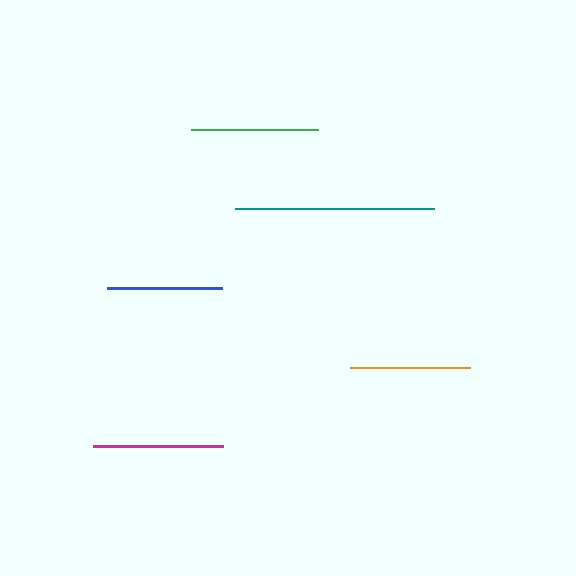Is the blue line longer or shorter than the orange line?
The orange line is longer than the blue line.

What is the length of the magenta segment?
The magenta segment is approximately 130 pixels long.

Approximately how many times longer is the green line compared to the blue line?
The green line is approximately 1.1 times the length of the blue line.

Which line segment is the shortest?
The blue line is the shortest at approximately 114 pixels.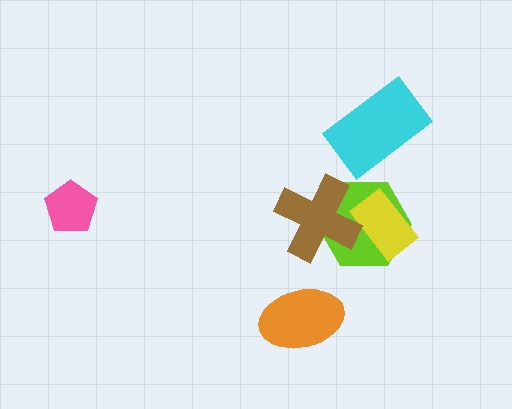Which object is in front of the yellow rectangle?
The brown cross is in front of the yellow rectangle.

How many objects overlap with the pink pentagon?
0 objects overlap with the pink pentagon.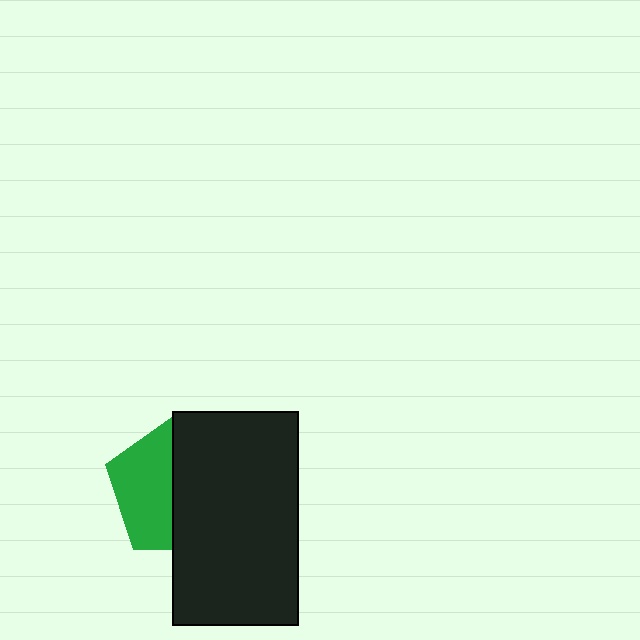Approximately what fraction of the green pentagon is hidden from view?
Roughly 56% of the green pentagon is hidden behind the black rectangle.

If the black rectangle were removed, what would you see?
You would see the complete green pentagon.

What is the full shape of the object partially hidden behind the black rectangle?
The partially hidden object is a green pentagon.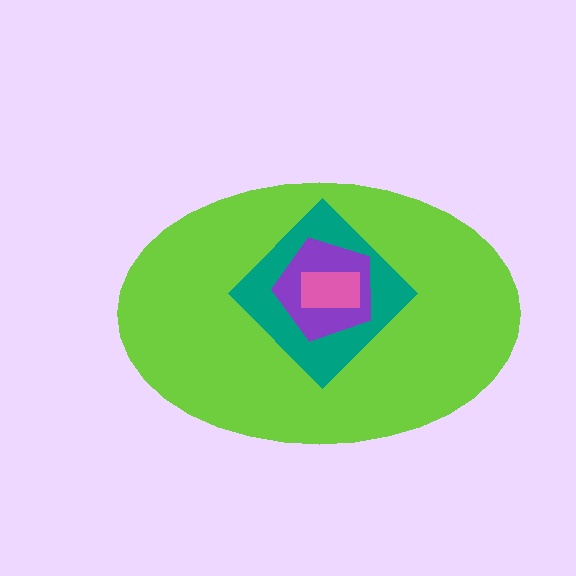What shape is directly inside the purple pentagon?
The pink rectangle.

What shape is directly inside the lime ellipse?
The teal diamond.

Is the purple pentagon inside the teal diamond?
Yes.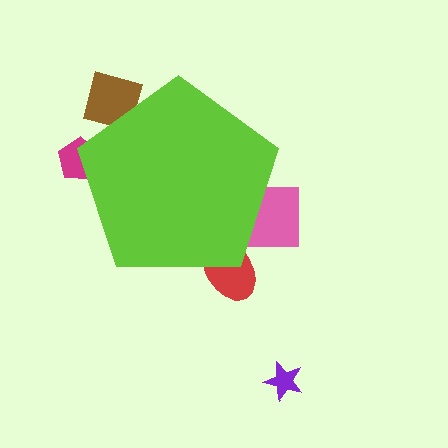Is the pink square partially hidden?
Yes, the pink square is partially hidden behind the lime pentagon.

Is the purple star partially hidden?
No, the purple star is fully visible.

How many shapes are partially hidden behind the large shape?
4 shapes are partially hidden.